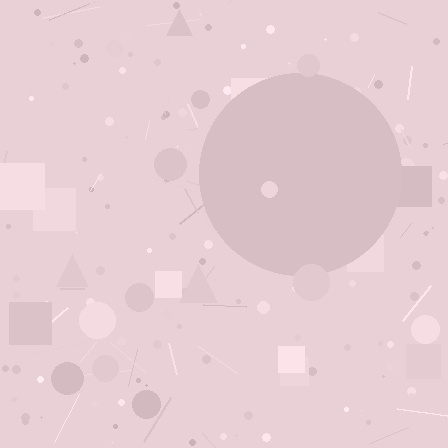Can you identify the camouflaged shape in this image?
The camouflaged shape is a circle.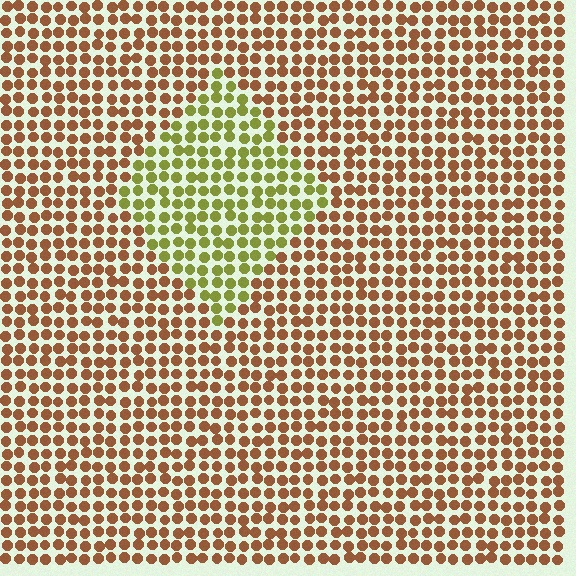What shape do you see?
I see a diamond.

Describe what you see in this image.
The image is filled with small brown elements in a uniform arrangement. A diamond-shaped region is visible where the elements are tinted to a slightly different hue, forming a subtle color boundary.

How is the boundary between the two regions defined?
The boundary is defined purely by a slight shift in hue (about 52 degrees). Spacing, size, and orientation are identical on both sides.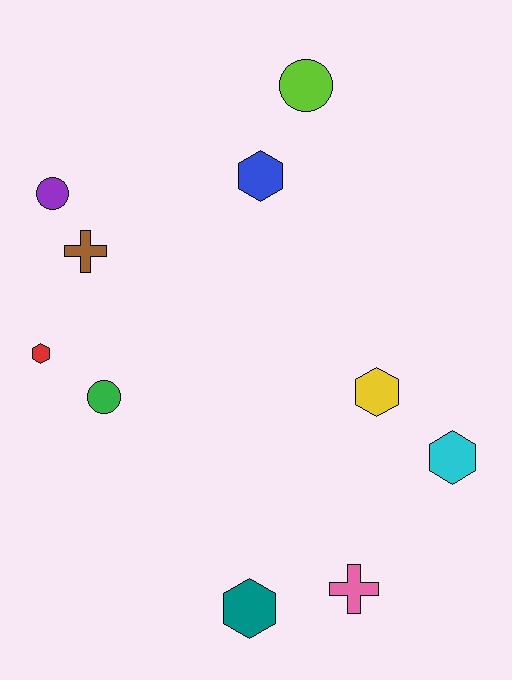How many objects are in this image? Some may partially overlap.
There are 10 objects.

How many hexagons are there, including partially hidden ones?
There are 5 hexagons.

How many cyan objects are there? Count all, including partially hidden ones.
There is 1 cyan object.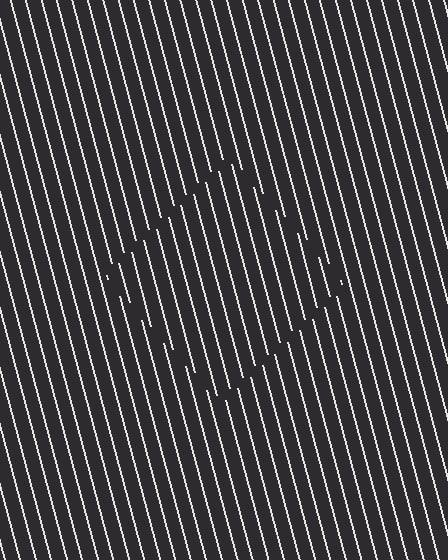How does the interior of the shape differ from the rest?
The interior of the shape contains the same grating, shifted by half a period — the contour is defined by the phase discontinuity where line-ends from the inner and outer gratings abut.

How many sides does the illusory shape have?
4 sides — the line-ends trace a square.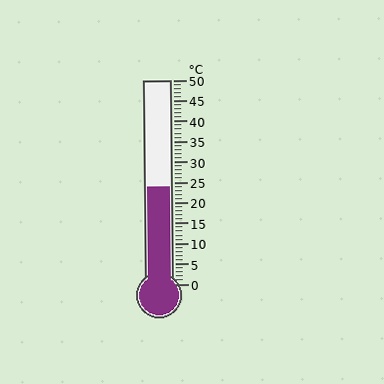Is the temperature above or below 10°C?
The temperature is above 10°C.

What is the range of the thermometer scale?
The thermometer scale ranges from 0°C to 50°C.